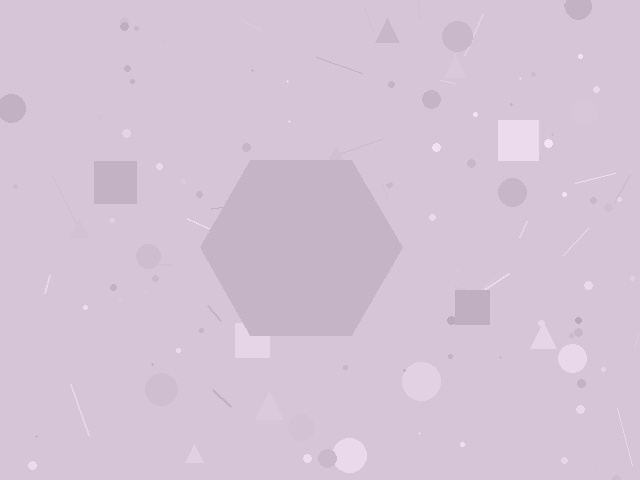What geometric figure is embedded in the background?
A hexagon is embedded in the background.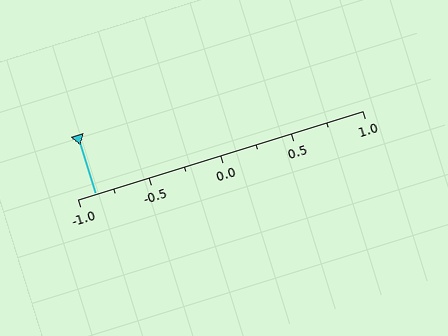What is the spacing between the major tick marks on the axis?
The major ticks are spaced 0.5 apart.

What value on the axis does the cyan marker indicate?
The marker indicates approximately -0.88.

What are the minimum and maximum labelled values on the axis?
The axis runs from -1.0 to 1.0.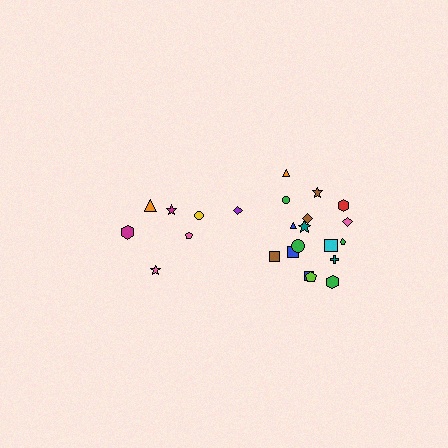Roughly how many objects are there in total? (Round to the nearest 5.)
Roughly 25 objects in total.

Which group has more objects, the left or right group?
The right group.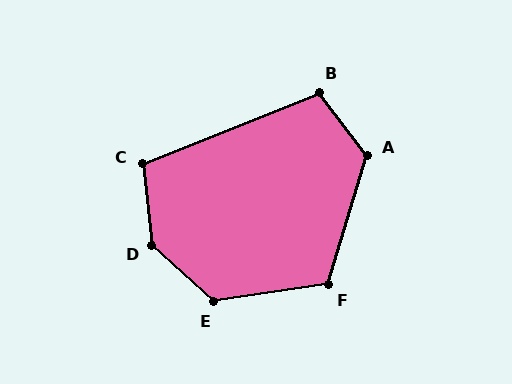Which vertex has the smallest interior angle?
C, at approximately 105 degrees.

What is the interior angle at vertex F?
Approximately 115 degrees (obtuse).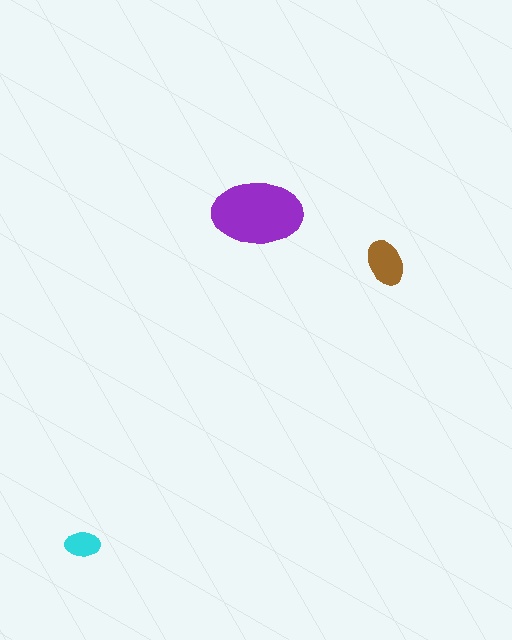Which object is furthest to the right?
The brown ellipse is rightmost.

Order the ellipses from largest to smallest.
the purple one, the brown one, the cyan one.